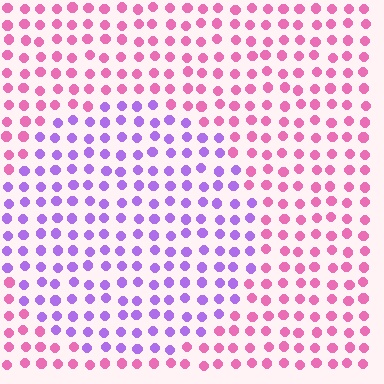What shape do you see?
I see a circle.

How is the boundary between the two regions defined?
The boundary is defined purely by a slight shift in hue (about 54 degrees). Spacing, size, and orientation are identical on both sides.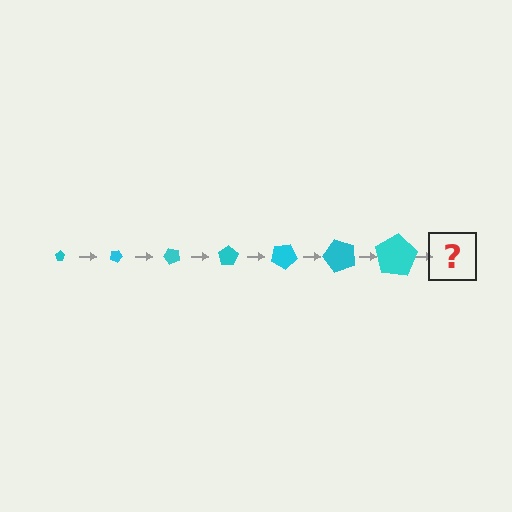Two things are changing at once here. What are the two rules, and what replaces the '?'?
The two rules are that the pentagon grows larger each step and it rotates 25 degrees each step. The '?' should be a pentagon, larger than the previous one and rotated 175 degrees from the start.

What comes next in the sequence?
The next element should be a pentagon, larger than the previous one and rotated 175 degrees from the start.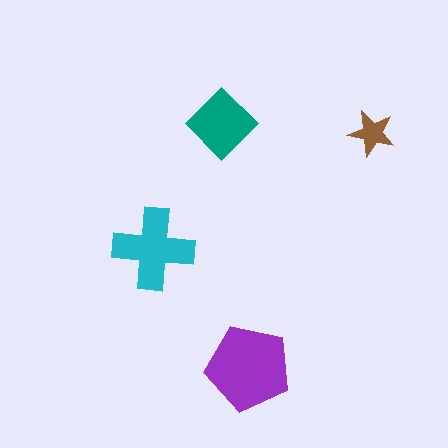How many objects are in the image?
There are 4 objects in the image.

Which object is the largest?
The purple pentagon.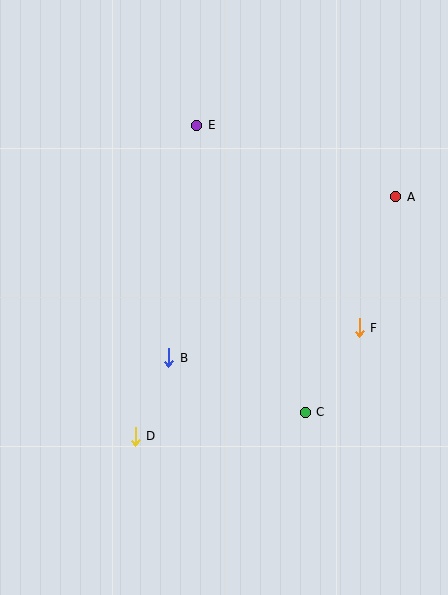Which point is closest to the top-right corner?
Point A is closest to the top-right corner.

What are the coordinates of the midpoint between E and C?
The midpoint between E and C is at (251, 269).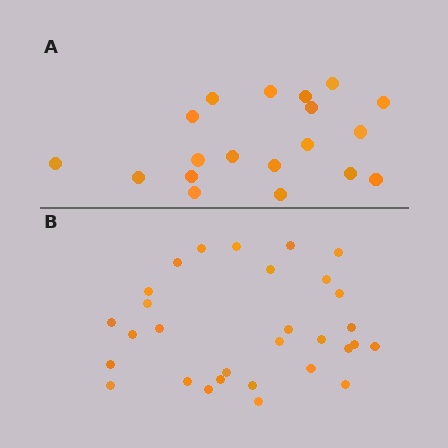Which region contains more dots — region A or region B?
Region B (the bottom region) has more dots.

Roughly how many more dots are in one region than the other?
Region B has roughly 12 or so more dots than region A.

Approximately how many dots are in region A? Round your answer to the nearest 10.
About 20 dots. (The exact count is 19, which rounds to 20.)